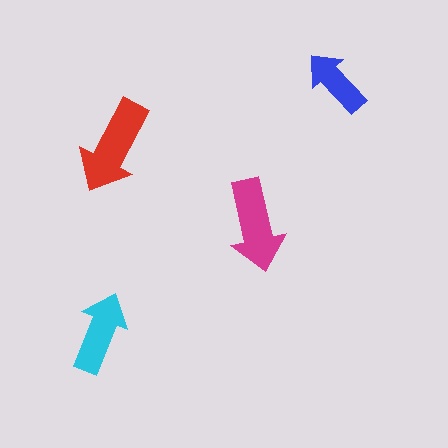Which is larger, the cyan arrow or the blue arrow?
The cyan one.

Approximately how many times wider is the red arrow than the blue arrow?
About 1.5 times wider.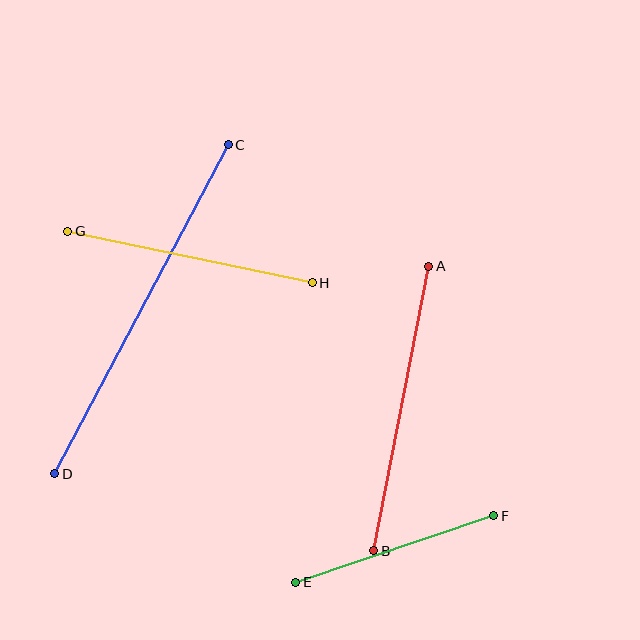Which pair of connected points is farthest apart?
Points C and D are farthest apart.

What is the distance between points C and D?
The distance is approximately 372 pixels.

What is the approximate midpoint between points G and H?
The midpoint is at approximately (190, 257) pixels.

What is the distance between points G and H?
The distance is approximately 250 pixels.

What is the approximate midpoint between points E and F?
The midpoint is at approximately (395, 549) pixels.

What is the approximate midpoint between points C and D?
The midpoint is at approximately (142, 309) pixels.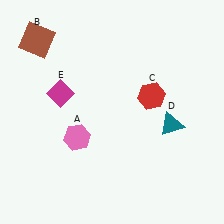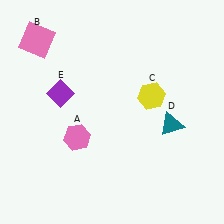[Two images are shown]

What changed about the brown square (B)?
In Image 1, B is brown. In Image 2, it changed to pink.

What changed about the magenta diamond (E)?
In Image 1, E is magenta. In Image 2, it changed to purple.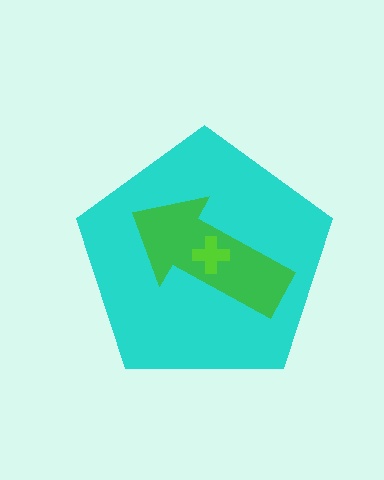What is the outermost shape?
The cyan pentagon.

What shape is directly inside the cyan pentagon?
The green arrow.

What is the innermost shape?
The lime cross.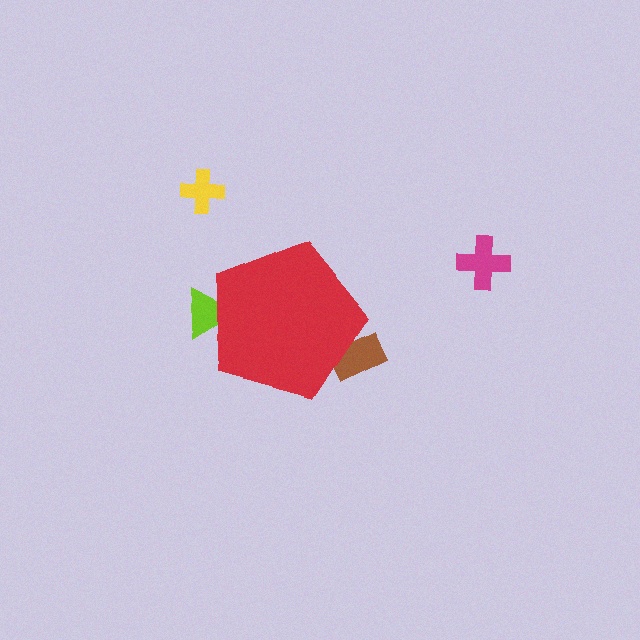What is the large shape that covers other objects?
A red pentagon.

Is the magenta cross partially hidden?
No, the magenta cross is fully visible.